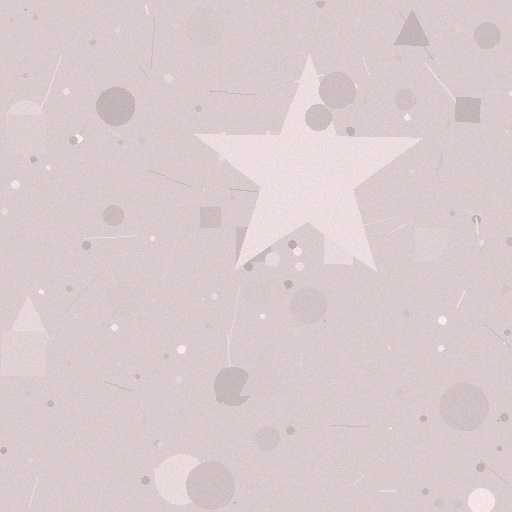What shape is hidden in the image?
A star is hidden in the image.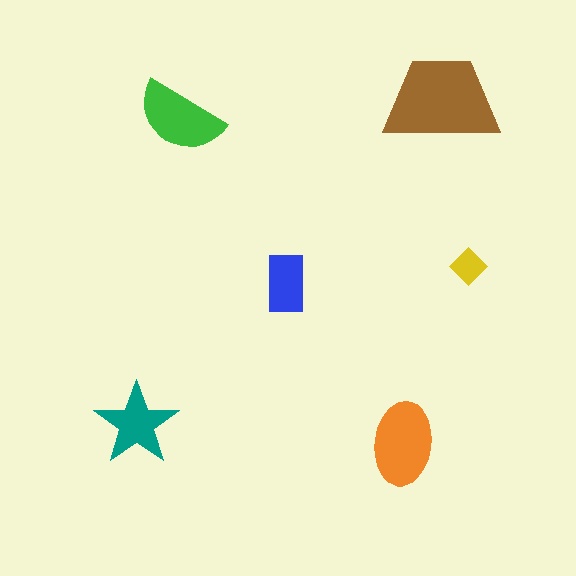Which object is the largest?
The brown trapezoid.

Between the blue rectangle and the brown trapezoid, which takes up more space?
The brown trapezoid.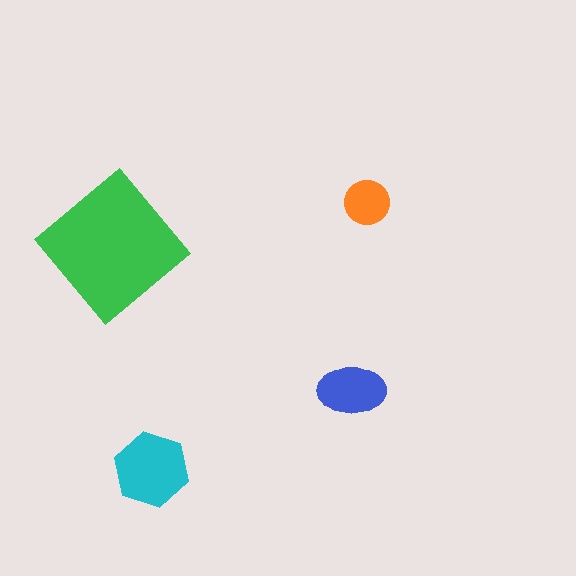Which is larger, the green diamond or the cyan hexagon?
The green diamond.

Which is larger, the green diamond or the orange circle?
The green diamond.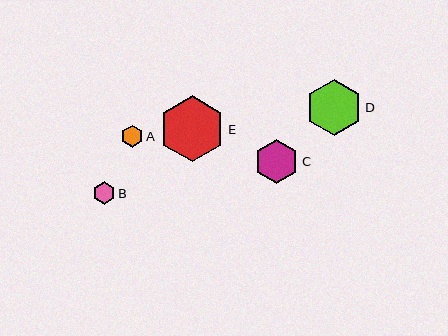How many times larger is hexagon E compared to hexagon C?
Hexagon E is approximately 1.5 times the size of hexagon C.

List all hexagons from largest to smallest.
From largest to smallest: E, D, C, B, A.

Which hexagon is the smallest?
Hexagon A is the smallest with a size of approximately 22 pixels.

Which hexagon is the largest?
Hexagon E is the largest with a size of approximately 66 pixels.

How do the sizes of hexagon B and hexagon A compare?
Hexagon B and hexagon A are approximately the same size.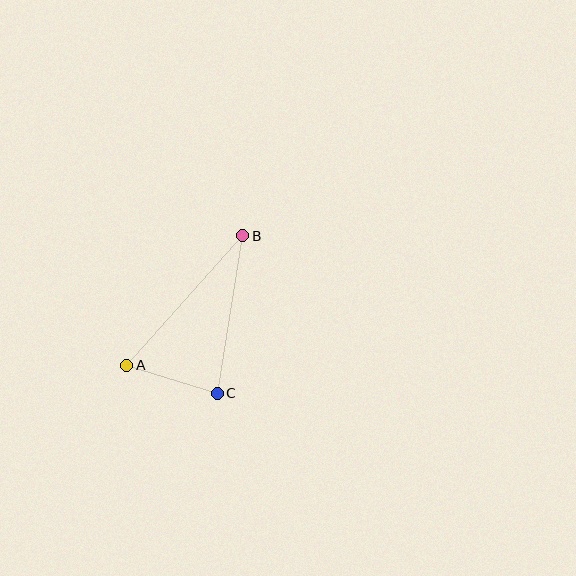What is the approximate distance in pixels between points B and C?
The distance between B and C is approximately 159 pixels.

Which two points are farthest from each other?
Points A and B are farthest from each other.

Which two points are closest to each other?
Points A and C are closest to each other.